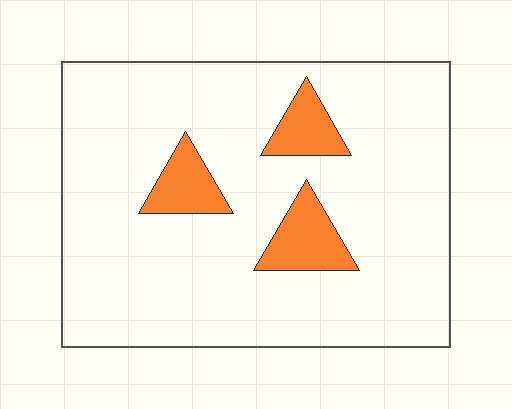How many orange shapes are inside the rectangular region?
3.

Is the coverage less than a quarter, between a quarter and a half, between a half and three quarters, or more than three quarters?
Less than a quarter.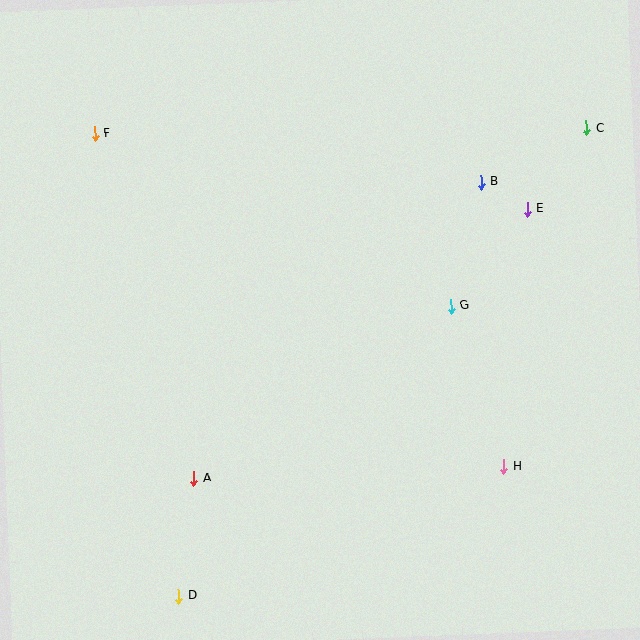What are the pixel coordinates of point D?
Point D is at (179, 596).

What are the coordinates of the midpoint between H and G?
The midpoint between H and G is at (477, 387).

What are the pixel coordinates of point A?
Point A is at (194, 479).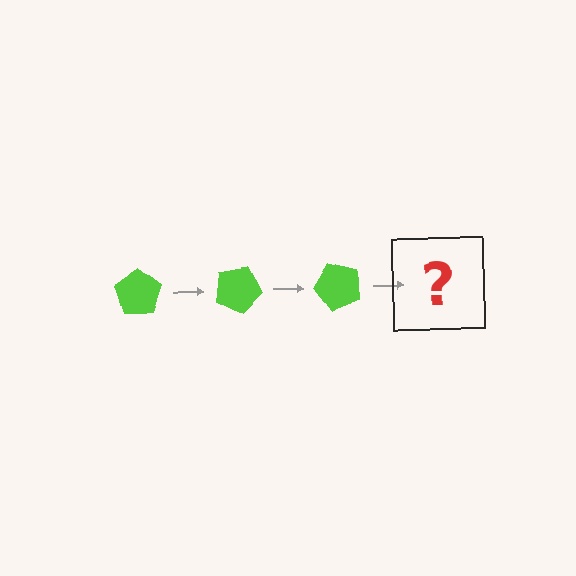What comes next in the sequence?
The next element should be a lime pentagon rotated 75 degrees.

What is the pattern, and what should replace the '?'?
The pattern is that the pentagon rotates 25 degrees each step. The '?' should be a lime pentagon rotated 75 degrees.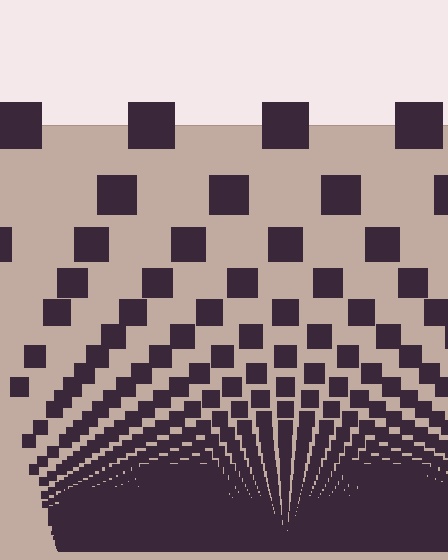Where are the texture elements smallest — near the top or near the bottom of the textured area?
Near the bottom.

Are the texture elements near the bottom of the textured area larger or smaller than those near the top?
Smaller. The gradient is inverted — elements near the bottom are smaller and denser.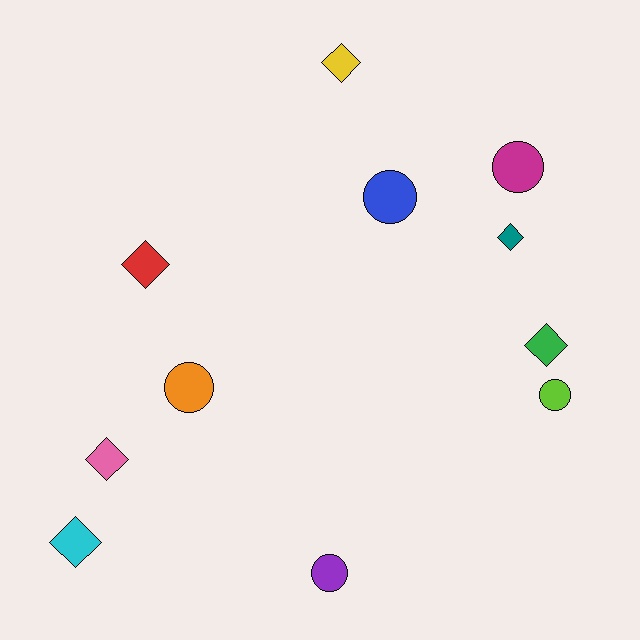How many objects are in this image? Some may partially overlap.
There are 11 objects.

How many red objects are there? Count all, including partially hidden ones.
There is 1 red object.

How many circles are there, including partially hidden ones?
There are 5 circles.